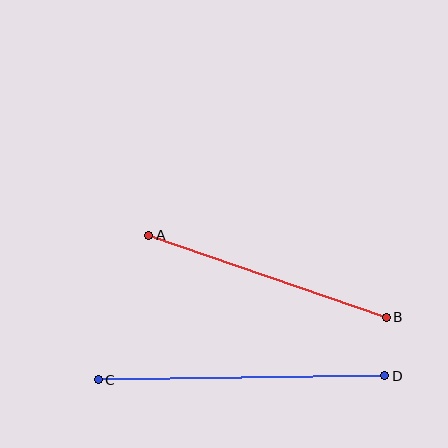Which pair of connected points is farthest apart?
Points C and D are farthest apart.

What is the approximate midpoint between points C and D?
The midpoint is at approximately (241, 378) pixels.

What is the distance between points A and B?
The distance is approximately 252 pixels.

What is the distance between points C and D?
The distance is approximately 287 pixels.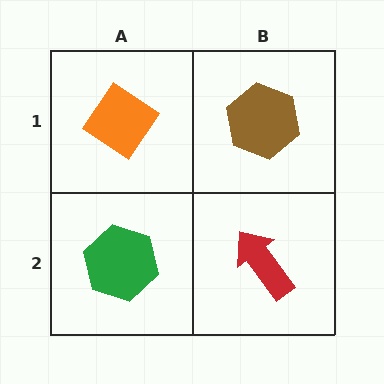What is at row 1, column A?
An orange diamond.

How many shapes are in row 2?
2 shapes.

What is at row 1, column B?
A brown hexagon.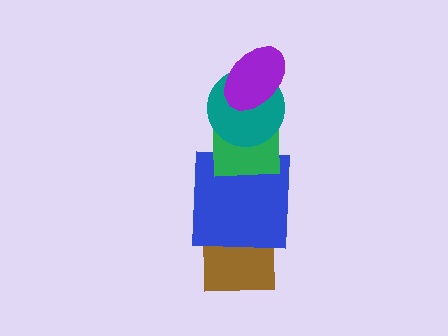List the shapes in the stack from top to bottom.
From top to bottom: the purple ellipse, the teal circle, the green square, the blue square, the brown square.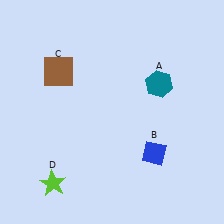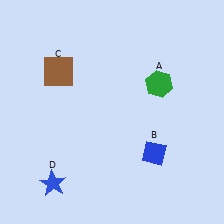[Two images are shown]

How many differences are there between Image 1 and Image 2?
There are 2 differences between the two images.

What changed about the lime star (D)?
In Image 1, D is lime. In Image 2, it changed to blue.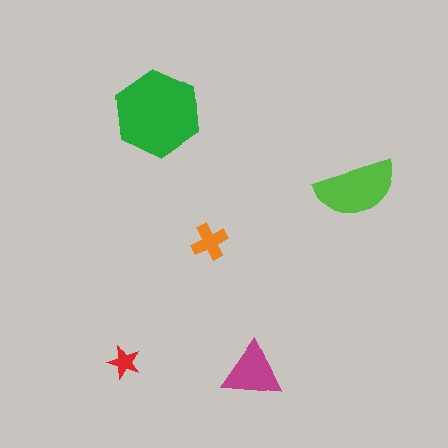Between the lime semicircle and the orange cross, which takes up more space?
The lime semicircle.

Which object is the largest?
The green hexagon.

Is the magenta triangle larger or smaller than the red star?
Larger.